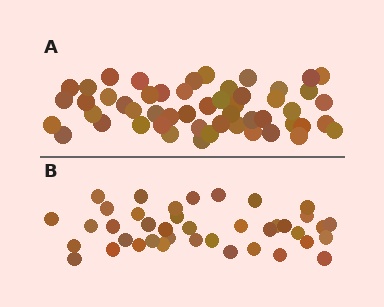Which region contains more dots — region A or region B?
Region A (the top region) has more dots.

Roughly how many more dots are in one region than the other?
Region A has roughly 12 or so more dots than region B.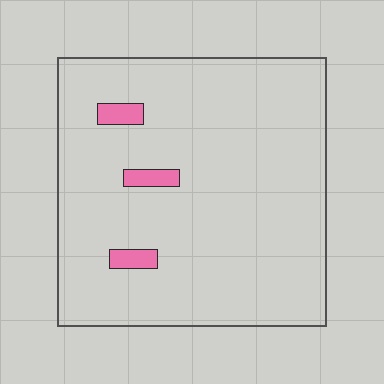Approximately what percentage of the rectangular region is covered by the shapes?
Approximately 5%.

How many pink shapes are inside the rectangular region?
3.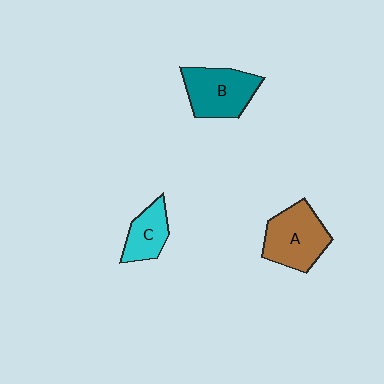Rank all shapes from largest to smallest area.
From largest to smallest: A (brown), B (teal), C (cyan).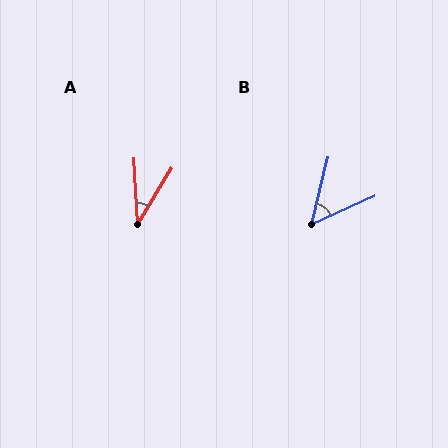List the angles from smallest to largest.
A (34°), B (52°).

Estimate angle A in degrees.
Approximately 34 degrees.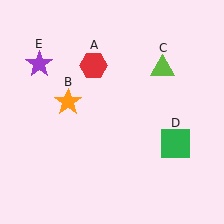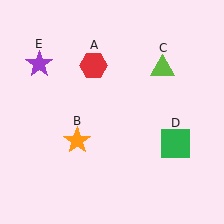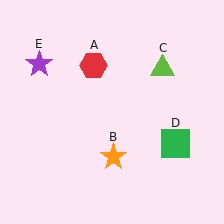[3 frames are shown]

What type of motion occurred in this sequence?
The orange star (object B) rotated counterclockwise around the center of the scene.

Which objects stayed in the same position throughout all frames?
Red hexagon (object A) and lime triangle (object C) and green square (object D) and purple star (object E) remained stationary.